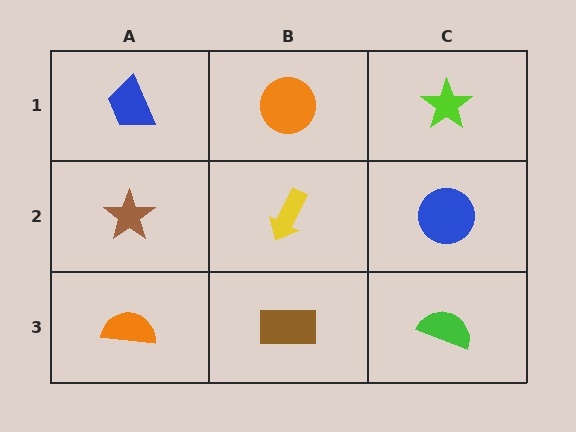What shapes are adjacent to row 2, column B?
An orange circle (row 1, column B), a brown rectangle (row 3, column B), a brown star (row 2, column A), a blue circle (row 2, column C).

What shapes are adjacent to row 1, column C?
A blue circle (row 2, column C), an orange circle (row 1, column B).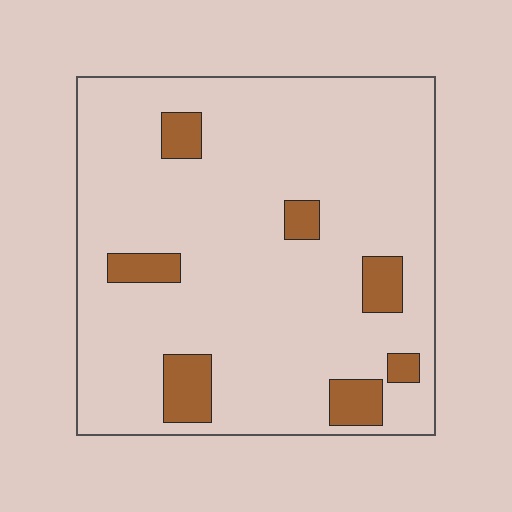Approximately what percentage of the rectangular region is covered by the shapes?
Approximately 10%.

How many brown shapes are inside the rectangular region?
7.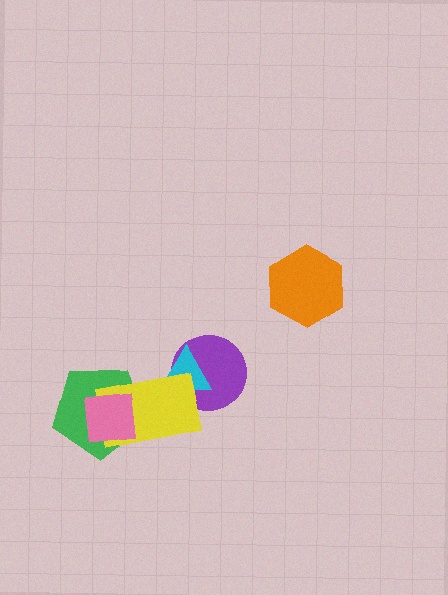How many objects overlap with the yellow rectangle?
4 objects overlap with the yellow rectangle.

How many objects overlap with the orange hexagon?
0 objects overlap with the orange hexagon.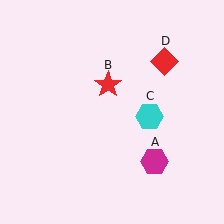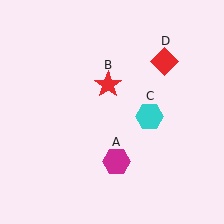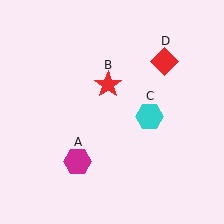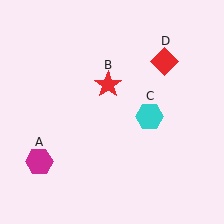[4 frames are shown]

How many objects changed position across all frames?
1 object changed position: magenta hexagon (object A).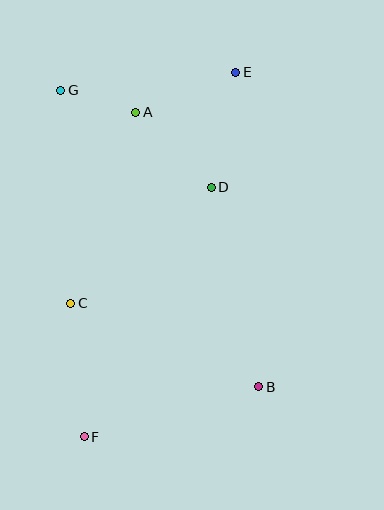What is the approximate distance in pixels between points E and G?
The distance between E and G is approximately 176 pixels.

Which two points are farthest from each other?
Points E and F are farthest from each other.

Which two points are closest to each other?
Points A and G are closest to each other.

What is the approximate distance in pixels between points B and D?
The distance between B and D is approximately 205 pixels.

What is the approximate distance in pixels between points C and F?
The distance between C and F is approximately 134 pixels.